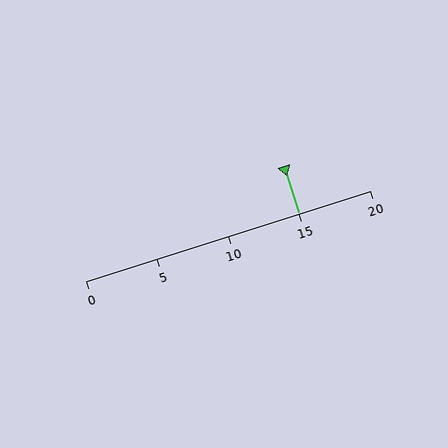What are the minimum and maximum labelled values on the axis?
The axis runs from 0 to 20.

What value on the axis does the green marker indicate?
The marker indicates approximately 15.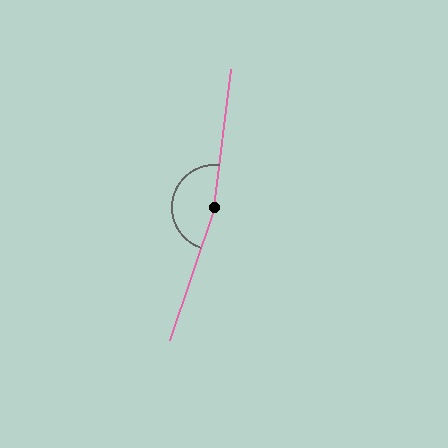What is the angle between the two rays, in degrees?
Approximately 168 degrees.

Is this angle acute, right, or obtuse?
It is obtuse.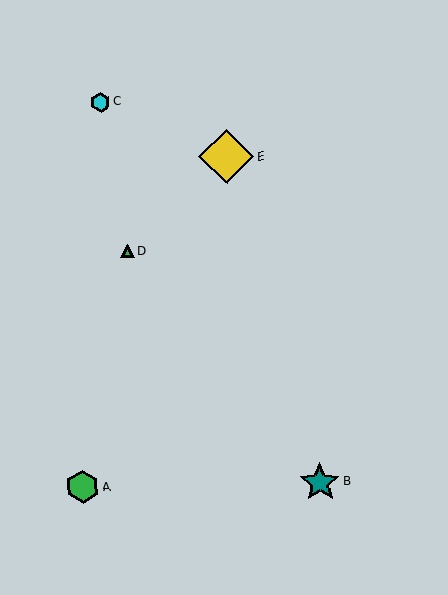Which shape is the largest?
The yellow diamond (labeled E) is the largest.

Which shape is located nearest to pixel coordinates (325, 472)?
The teal star (labeled B) at (320, 482) is nearest to that location.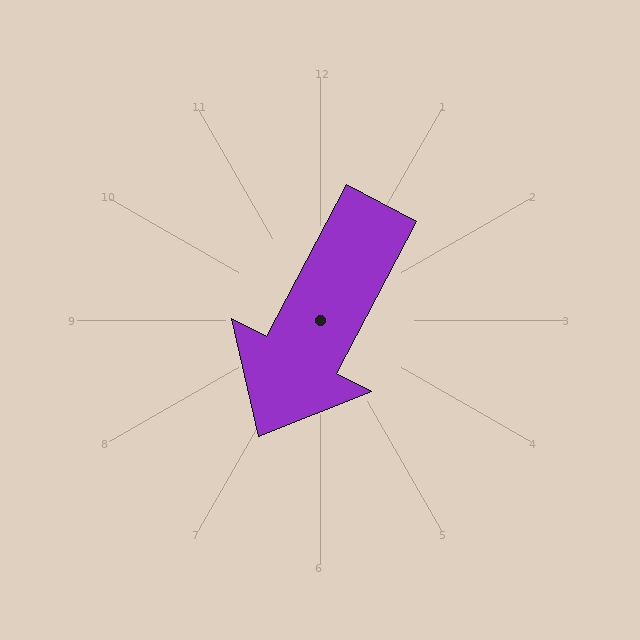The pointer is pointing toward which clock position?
Roughly 7 o'clock.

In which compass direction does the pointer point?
Southwest.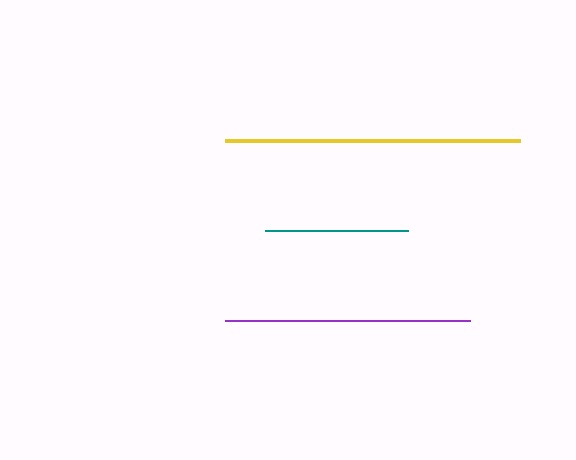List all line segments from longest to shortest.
From longest to shortest: yellow, purple, teal.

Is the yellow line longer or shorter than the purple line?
The yellow line is longer than the purple line.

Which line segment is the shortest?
The teal line is the shortest at approximately 143 pixels.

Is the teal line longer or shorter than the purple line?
The purple line is longer than the teal line.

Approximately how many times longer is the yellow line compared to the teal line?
The yellow line is approximately 2.1 times the length of the teal line.